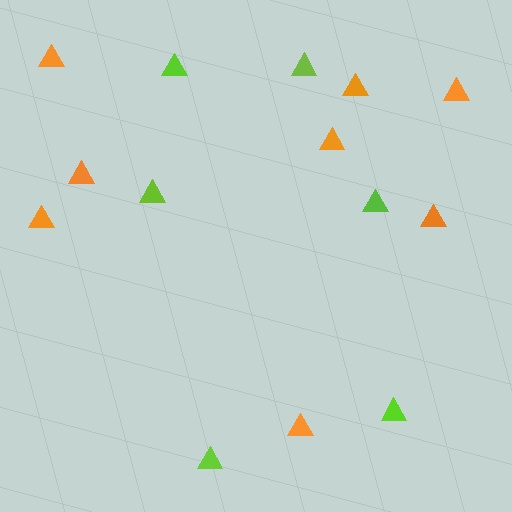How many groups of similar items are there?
There are 2 groups: one group of lime triangles (6) and one group of orange triangles (8).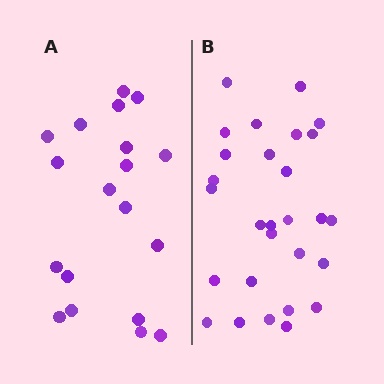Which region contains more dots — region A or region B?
Region B (the right region) has more dots.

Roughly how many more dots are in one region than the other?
Region B has roughly 8 or so more dots than region A.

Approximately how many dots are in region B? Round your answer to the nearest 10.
About 30 dots. (The exact count is 28, which rounds to 30.)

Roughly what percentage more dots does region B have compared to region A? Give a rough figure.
About 45% more.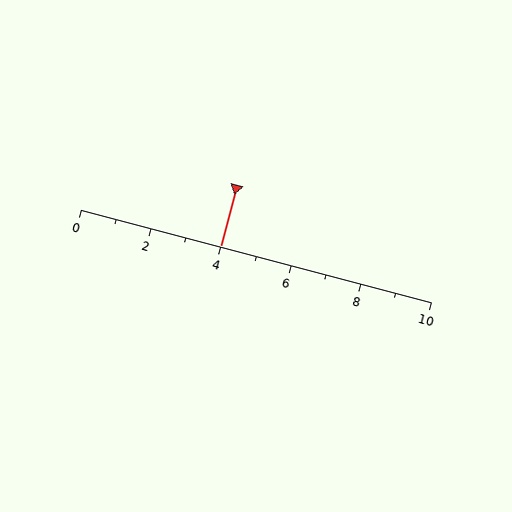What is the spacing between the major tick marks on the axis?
The major ticks are spaced 2 apart.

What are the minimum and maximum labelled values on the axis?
The axis runs from 0 to 10.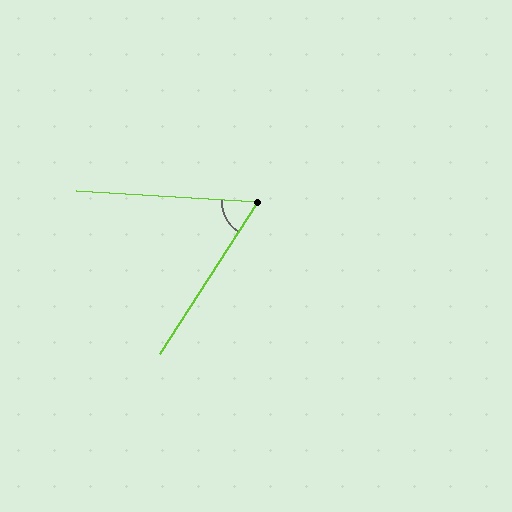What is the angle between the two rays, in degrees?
Approximately 61 degrees.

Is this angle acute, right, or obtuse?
It is acute.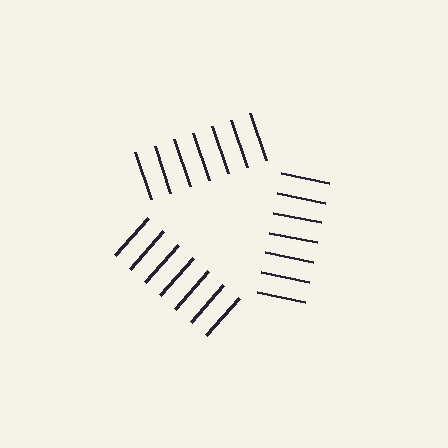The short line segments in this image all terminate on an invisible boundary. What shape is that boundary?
An illusory triangle — the line segments terminate on its edges but no continuous stroke is drawn.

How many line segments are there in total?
21 — 7 along each of the 3 edges.